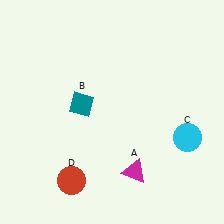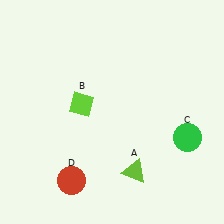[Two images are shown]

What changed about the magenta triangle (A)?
In Image 1, A is magenta. In Image 2, it changed to lime.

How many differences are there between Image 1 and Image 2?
There are 3 differences between the two images.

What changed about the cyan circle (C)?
In Image 1, C is cyan. In Image 2, it changed to green.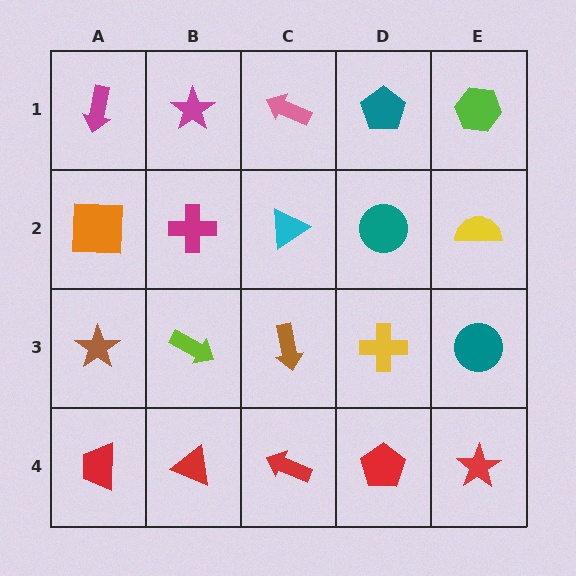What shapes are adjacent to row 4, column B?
A lime arrow (row 3, column B), a red trapezoid (row 4, column A), a red arrow (row 4, column C).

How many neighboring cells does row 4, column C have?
3.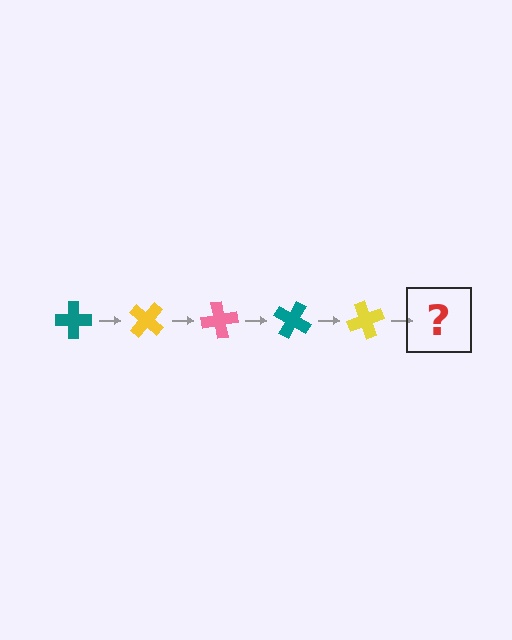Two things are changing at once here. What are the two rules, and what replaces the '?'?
The two rules are that it rotates 40 degrees each step and the color cycles through teal, yellow, and pink. The '?' should be a pink cross, rotated 200 degrees from the start.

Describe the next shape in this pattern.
It should be a pink cross, rotated 200 degrees from the start.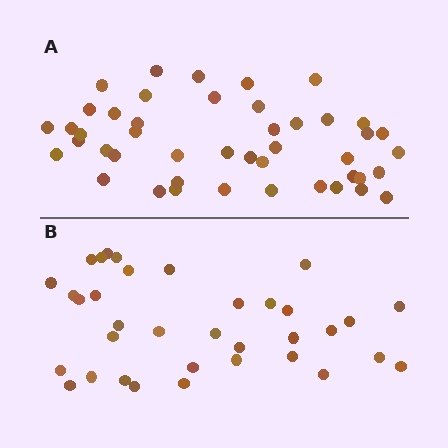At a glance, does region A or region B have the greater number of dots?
Region A (the top region) has more dots.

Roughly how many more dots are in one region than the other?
Region A has roughly 10 or so more dots than region B.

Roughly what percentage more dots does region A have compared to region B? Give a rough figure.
About 30% more.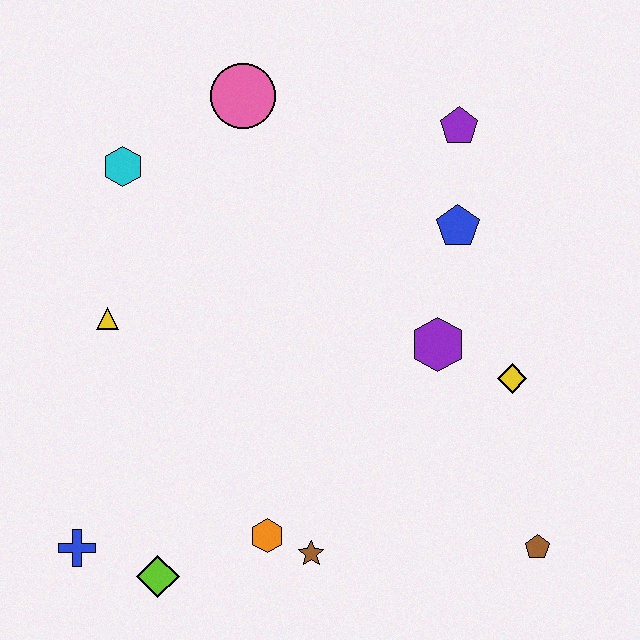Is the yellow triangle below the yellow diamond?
No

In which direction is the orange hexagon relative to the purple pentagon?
The orange hexagon is below the purple pentagon.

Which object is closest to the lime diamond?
The blue cross is closest to the lime diamond.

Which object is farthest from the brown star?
The pink circle is farthest from the brown star.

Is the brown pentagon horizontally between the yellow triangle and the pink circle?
No